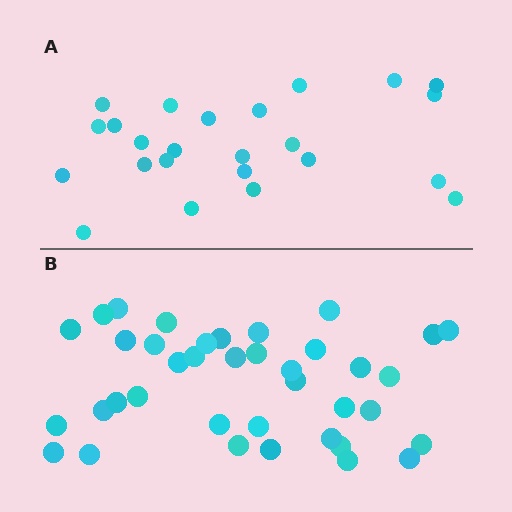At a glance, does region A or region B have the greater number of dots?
Region B (the bottom region) has more dots.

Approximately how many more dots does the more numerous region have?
Region B has approximately 15 more dots than region A.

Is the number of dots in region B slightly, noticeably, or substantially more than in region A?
Region B has substantially more. The ratio is roughly 1.6 to 1.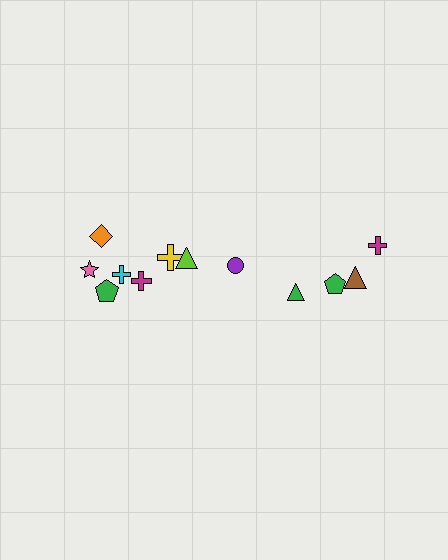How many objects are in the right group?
There are 5 objects.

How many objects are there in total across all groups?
There are 12 objects.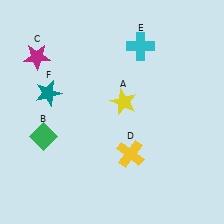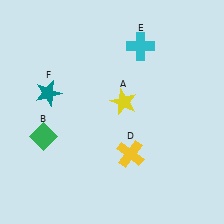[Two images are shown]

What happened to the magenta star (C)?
The magenta star (C) was removed in Image 2. It was in the top-left area of Image 1.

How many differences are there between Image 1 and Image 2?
There is 1 difference between the two images.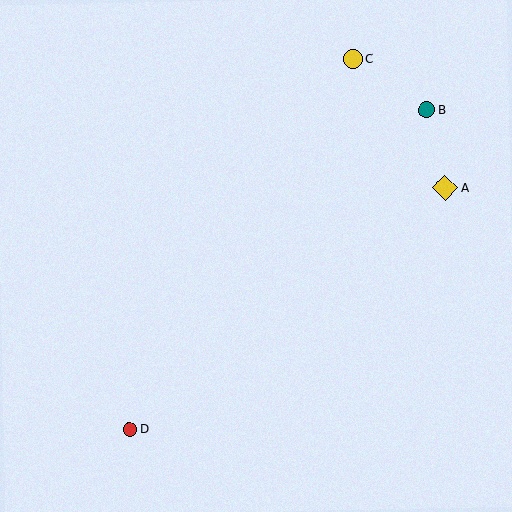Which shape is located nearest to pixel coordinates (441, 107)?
The teal circle (labeled B) at (427, 110) is nearest to that location.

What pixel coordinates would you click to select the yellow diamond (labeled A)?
Click at (445, 188) to select the yellow diamond A.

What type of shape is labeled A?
Shape A is a yellow diamond.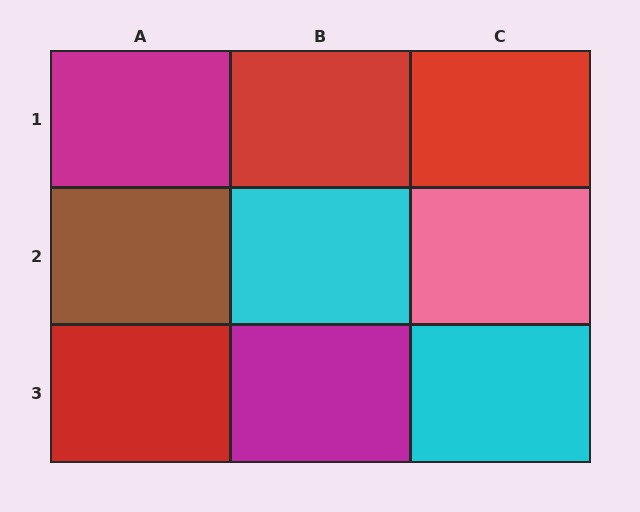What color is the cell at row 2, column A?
Brown.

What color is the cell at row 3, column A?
Red.